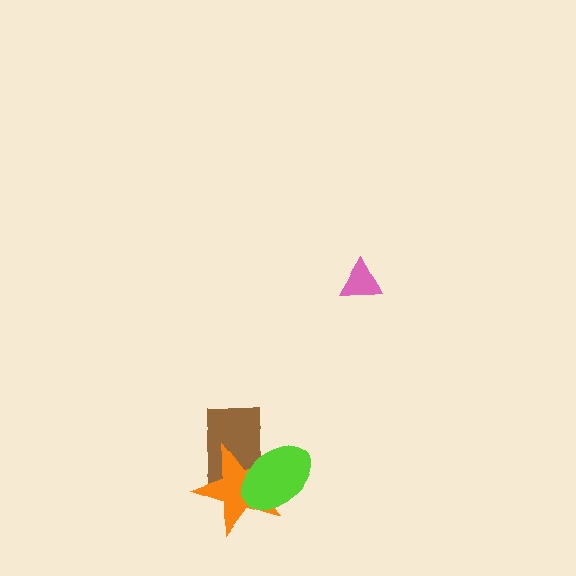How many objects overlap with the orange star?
2 objects overlap with the orange star.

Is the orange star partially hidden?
Yes, it is partially covered by another shape.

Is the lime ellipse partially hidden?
No, no other shape covers it.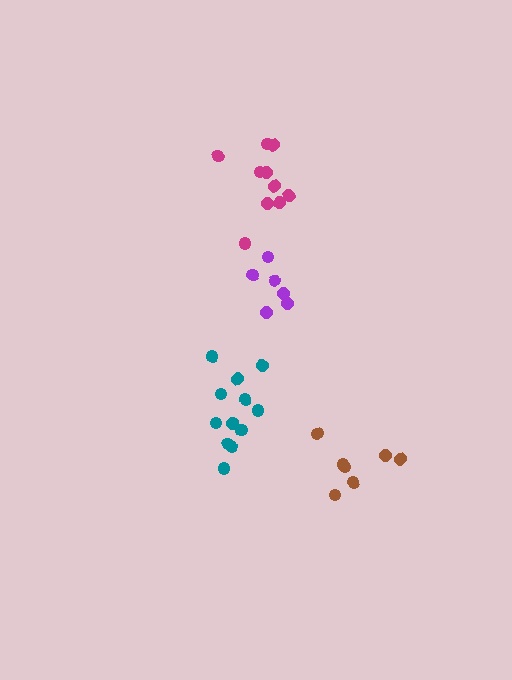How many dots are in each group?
Group 1: 10 dots, Group 2: 6 dots, Group 3: 7 dots, Group 4: 12 dots (35 total).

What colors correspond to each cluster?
The clusters are colored: magenta, purple, brown, teal.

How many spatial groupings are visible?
There are 4 spatial groupings.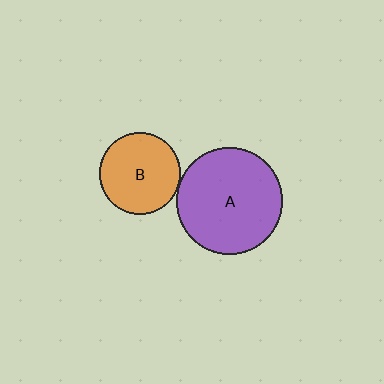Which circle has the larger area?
Circle A (purple).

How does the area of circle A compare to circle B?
Approximately 1.7 times.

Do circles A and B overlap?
Yes.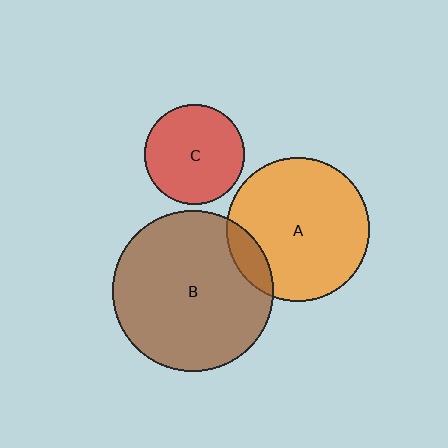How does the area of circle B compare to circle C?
Approximately 2.6 times.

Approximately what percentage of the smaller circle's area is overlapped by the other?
Approximately 10%.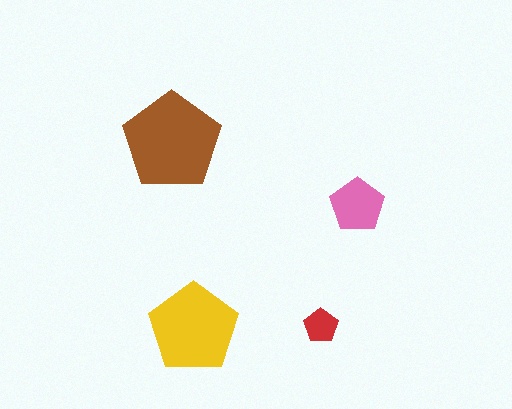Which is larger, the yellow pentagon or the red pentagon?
The yellow one.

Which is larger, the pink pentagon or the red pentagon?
The pink one.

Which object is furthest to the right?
The pink pentagon is rightmost.